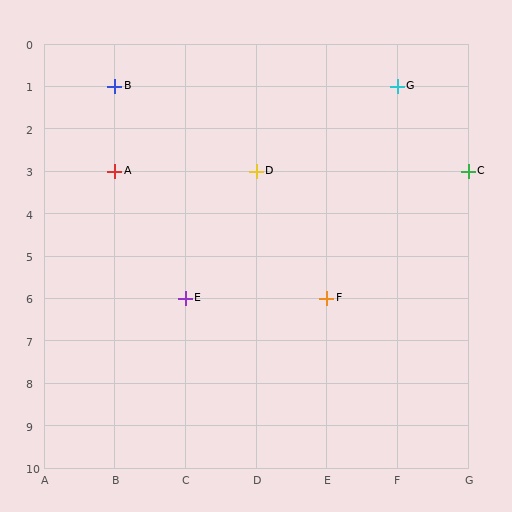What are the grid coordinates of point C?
Point C is at grid coordinates (G, 3).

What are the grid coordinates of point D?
Point D is at grid coordinates (D, 3).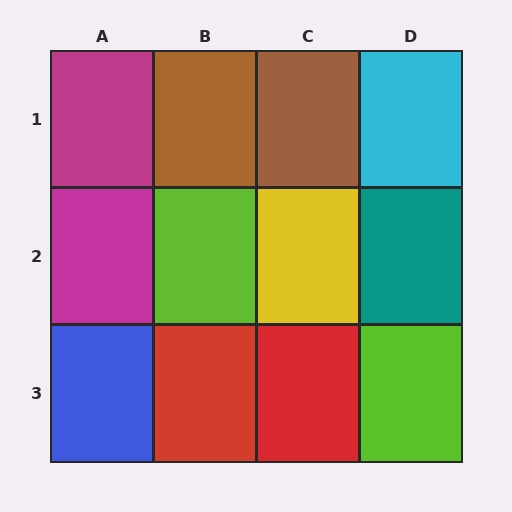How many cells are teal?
1 cell is teal.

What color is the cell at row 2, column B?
Lime.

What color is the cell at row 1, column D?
Cyan.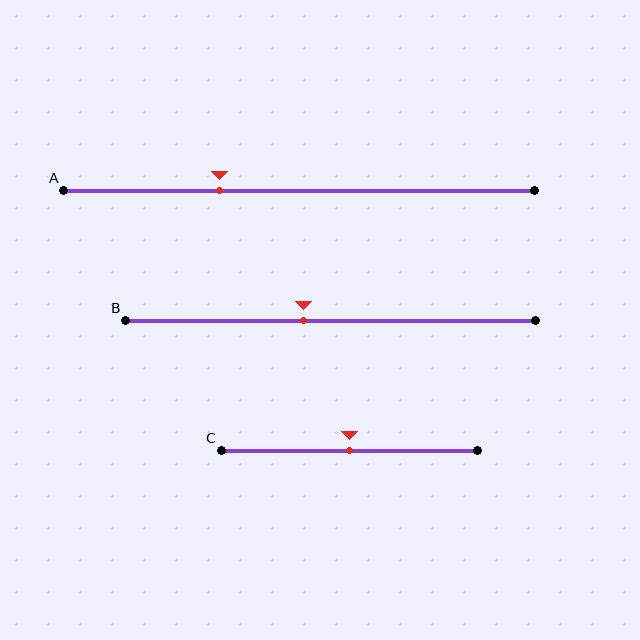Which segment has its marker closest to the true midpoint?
Segment C has its marker closest to the true midpoint.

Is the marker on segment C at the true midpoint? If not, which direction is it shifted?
Yes, the marker on segment C is at the true midpoint.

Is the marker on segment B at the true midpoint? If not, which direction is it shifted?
No, the marker on segment B is shifted to the left by about 7% of the segment length.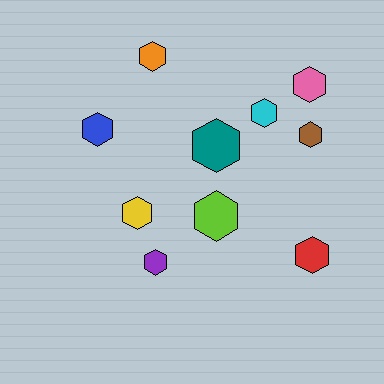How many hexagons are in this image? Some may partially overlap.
There are 10 hexagons.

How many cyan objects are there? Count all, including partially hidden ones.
There is 1 cyan object.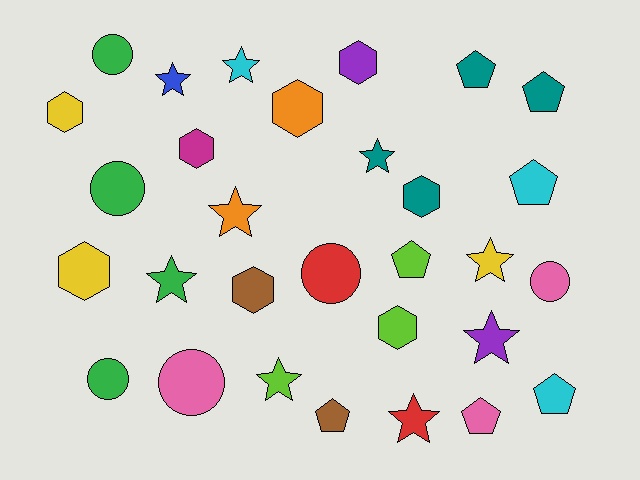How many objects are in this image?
There are 30 objects.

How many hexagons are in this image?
There are 8 hexagons.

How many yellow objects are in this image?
There are 3 yellow objects.